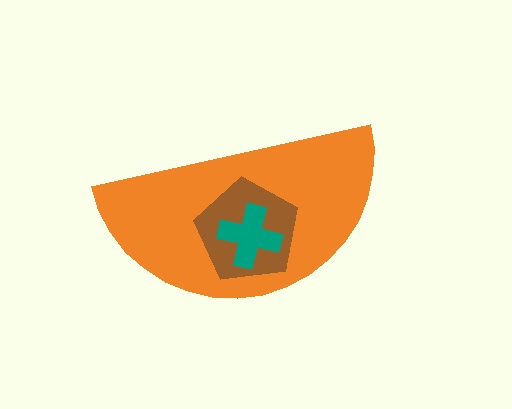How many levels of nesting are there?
3.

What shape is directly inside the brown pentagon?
The teal cross.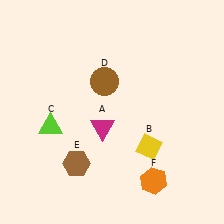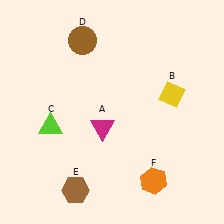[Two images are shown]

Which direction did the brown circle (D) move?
The brown circle (D) moved up.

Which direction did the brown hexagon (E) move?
The brown hexagon (E) moved down.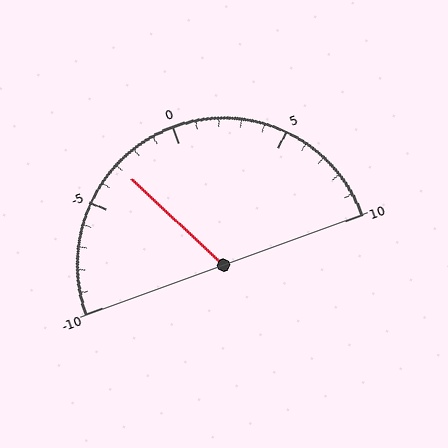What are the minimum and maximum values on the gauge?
The gauge ranges from -10 to 10.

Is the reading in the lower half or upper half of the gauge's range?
The reading is in the lower half of the range (-10 to 10).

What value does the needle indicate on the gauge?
The needle indicates approximately -3.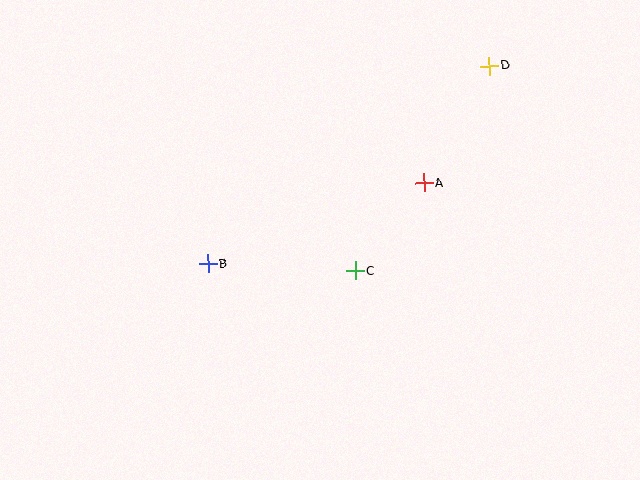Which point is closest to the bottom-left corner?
Point B is closest to the bottom-left corner.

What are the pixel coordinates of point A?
Point A is at (424, 183).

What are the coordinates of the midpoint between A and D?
The midpoint between A and D is at (456, 124).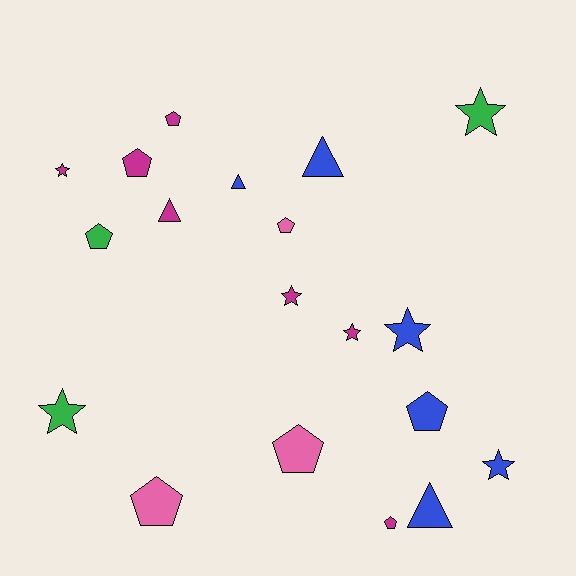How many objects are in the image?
There are 19 objects.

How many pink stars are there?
There are no pink stars.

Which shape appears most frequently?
Pentagon, with 8 objects.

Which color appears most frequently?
Magenta, with 7 objects.